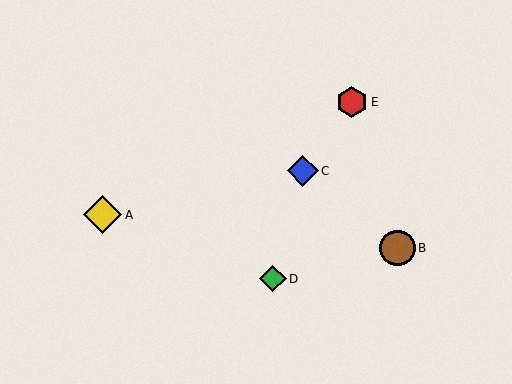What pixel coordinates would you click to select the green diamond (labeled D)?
Click at (273, 279) to select the green diamond D.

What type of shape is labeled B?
Shape B is a brown circle.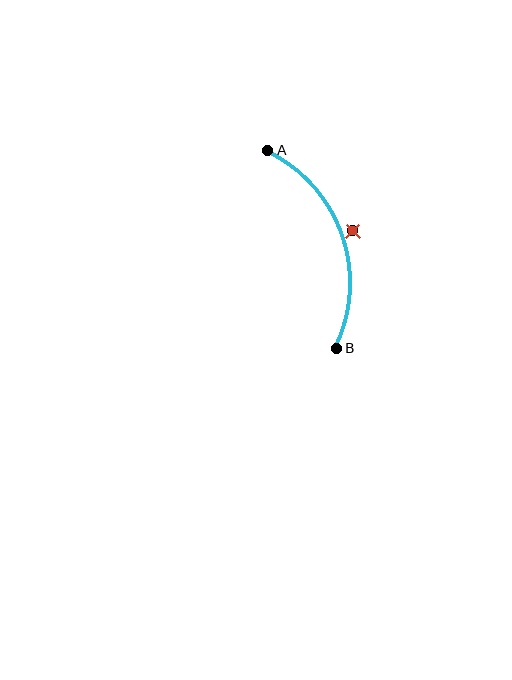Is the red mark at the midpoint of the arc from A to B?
No — the red mark does not lie on the arc at all. It sits slightly outside the curve.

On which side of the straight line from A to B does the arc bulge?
The arc bulges to the right of the straight line connecting A and B.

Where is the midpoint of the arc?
The arc midpoint is the point on the curve farthest from the straight line joining A and B. It sits to the right of that line.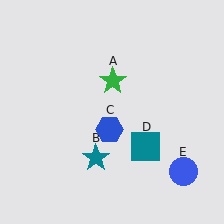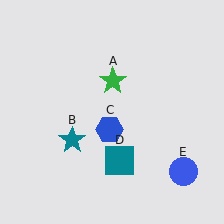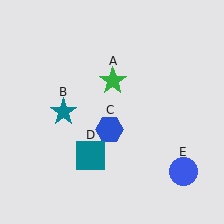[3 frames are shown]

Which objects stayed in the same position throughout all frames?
Green star (object A) and blue hexagon (object C) and blue circle (object E) remained stationary.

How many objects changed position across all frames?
2 objects changed position: teal star (object B), teal square (object D).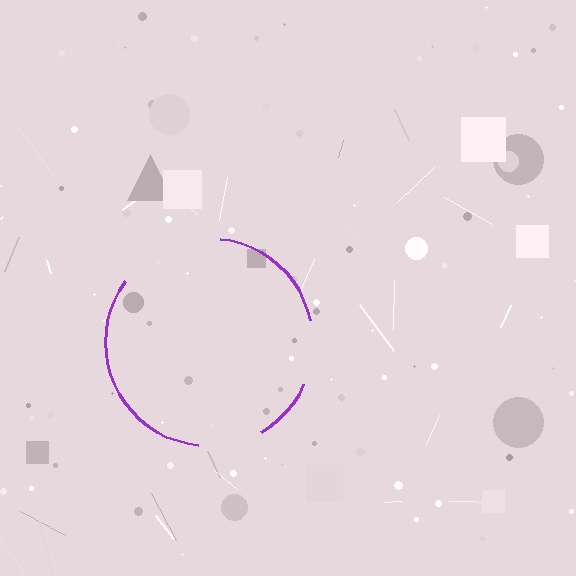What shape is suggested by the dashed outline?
The dashed outline suggests a circle.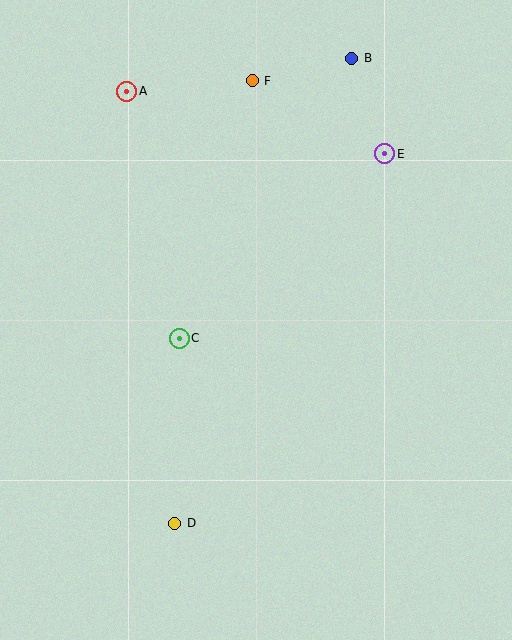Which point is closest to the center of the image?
Point C at (179, 338) is closest to the center.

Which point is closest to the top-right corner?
Point B is closest to the top-right corner.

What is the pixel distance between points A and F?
The distance between A and F is 126 pixels.